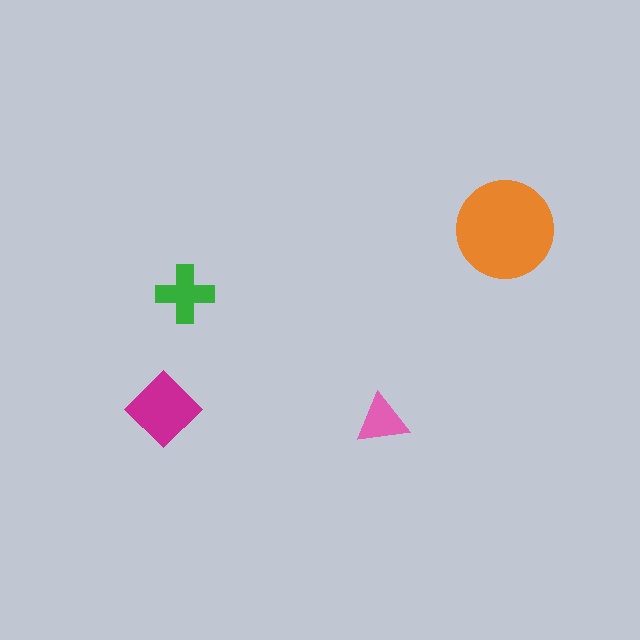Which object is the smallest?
The pink triangle.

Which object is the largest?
The orange circle.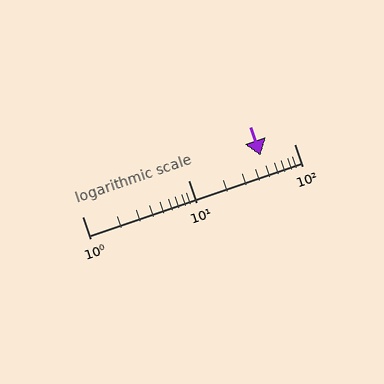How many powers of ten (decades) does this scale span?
The scale spans 2 decades, from 1 to 100.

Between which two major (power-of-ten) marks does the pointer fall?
The pointer is between 10 and 100.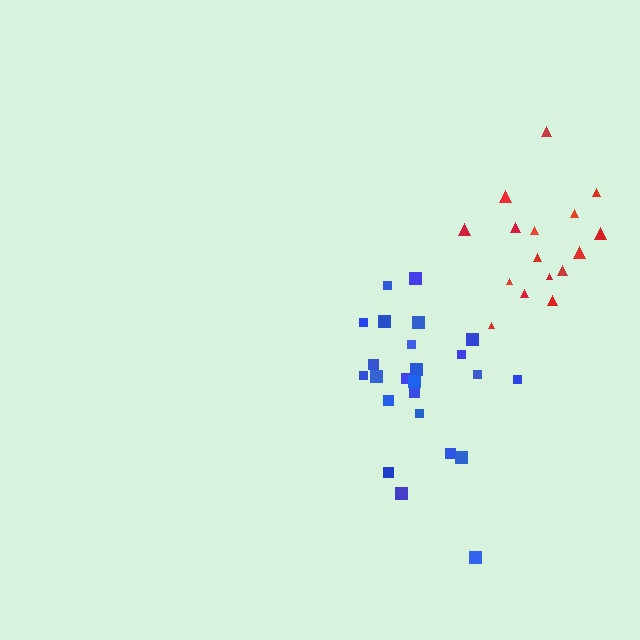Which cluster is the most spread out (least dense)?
Red.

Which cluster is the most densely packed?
Blue.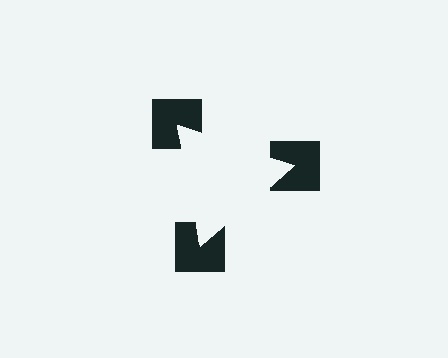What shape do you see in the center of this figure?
An illusory triangle — its edges are inferred from the aligned wedge cuts in the notched squares, not physically drawn.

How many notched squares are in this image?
There are 3 — one at each vertex of the illusory triangle.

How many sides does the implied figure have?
3 sides.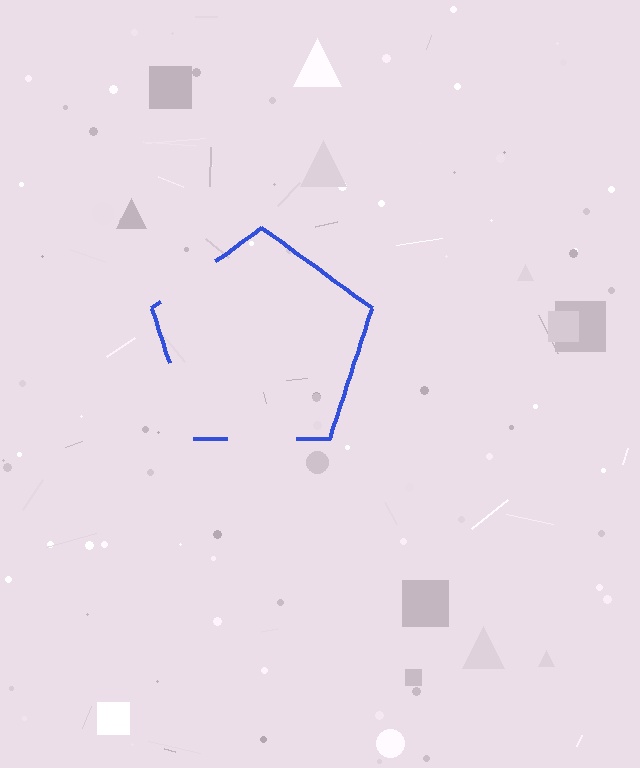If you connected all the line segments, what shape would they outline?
They would outline a pentagon.